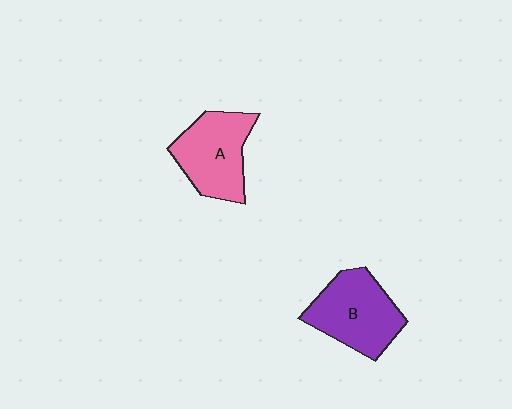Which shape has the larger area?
Shape B (purple).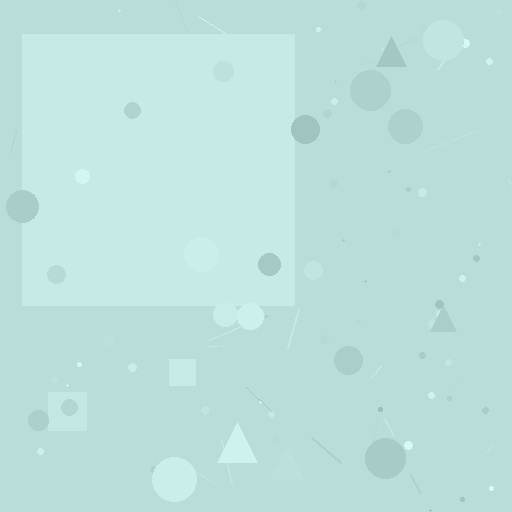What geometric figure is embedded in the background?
A square is embedded in the background.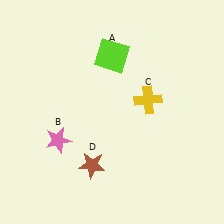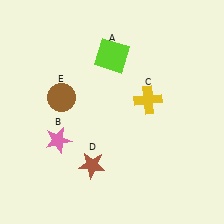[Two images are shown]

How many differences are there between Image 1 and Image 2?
There is 1 difference between the two images.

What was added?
A brown circle (E) was added in Image 2.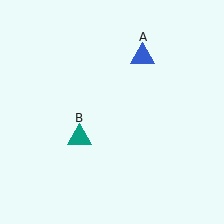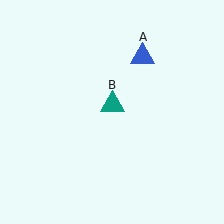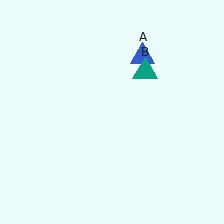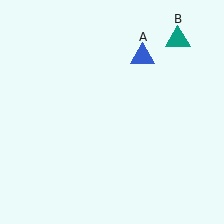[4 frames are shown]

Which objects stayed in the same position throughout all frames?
Blue triangle (object A) remained stationary.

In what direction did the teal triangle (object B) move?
The teal triangle (object B) moved up and to the right.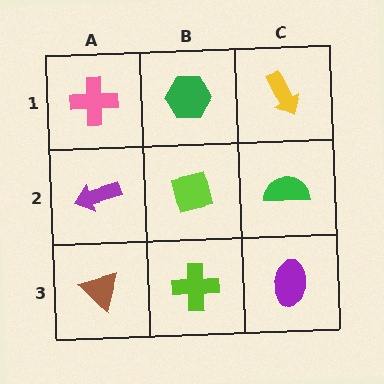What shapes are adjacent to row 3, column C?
A green semicircle (row 2, column C), a lime cross (row 3, column B).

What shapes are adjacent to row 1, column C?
A green semicircle (row 2, column C), a green hexagon (row 1, column B).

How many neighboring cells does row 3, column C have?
2.